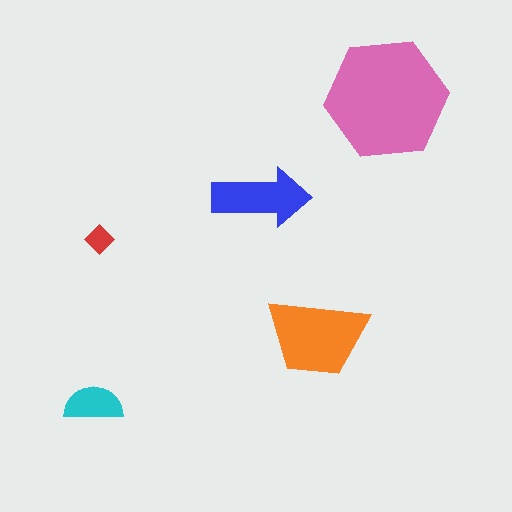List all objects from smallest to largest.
The red diamond, the cyan semicircle, the blue arrow, the orange trapezoid, the pink hexagon.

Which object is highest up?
The pink hexagon is topmost.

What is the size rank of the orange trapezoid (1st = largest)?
2nd.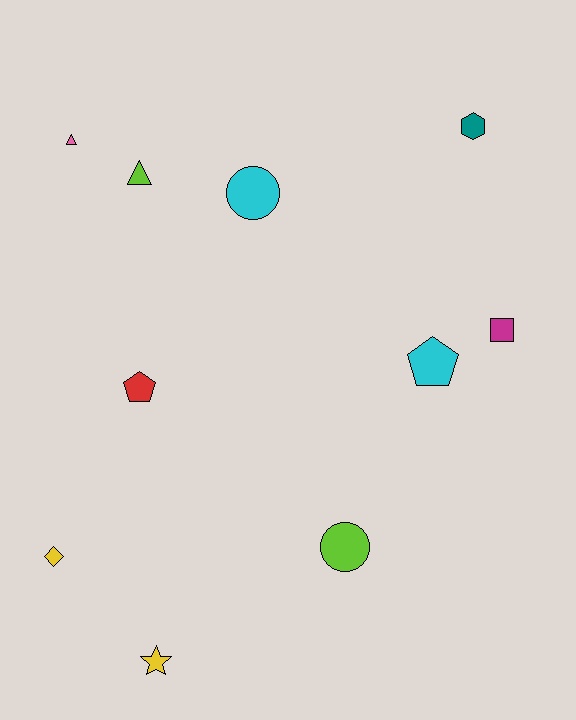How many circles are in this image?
There are 2 circles.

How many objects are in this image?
There are 10 objects.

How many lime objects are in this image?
There are 2 lime objects.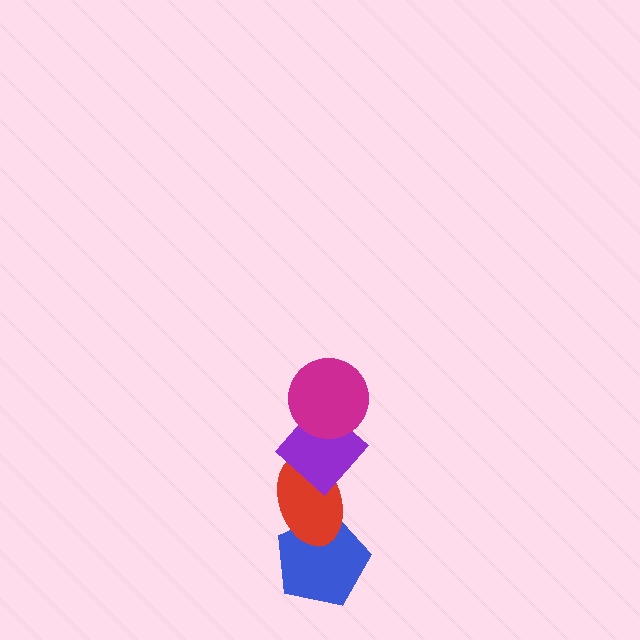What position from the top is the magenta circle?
The magenta circle is 1st from the top.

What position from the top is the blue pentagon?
The blue pentagon is 4th from the top.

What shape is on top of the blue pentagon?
The red ellipse is on top of the blue pentagon.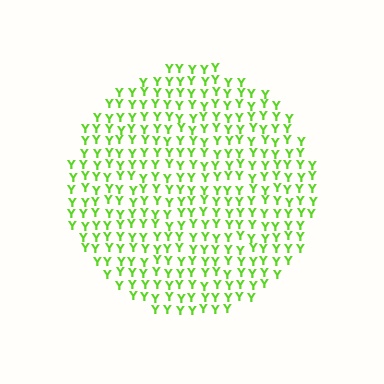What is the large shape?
The large shape is a circle.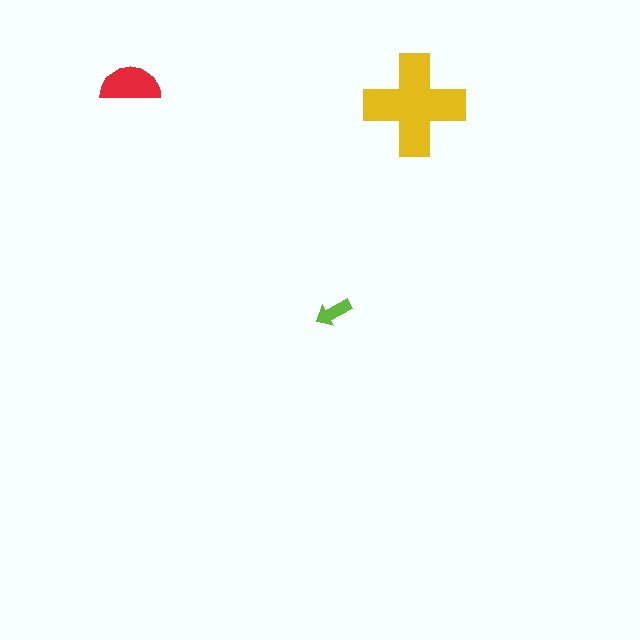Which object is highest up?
The red semicircle is topmost.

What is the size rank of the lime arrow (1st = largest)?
3rd.